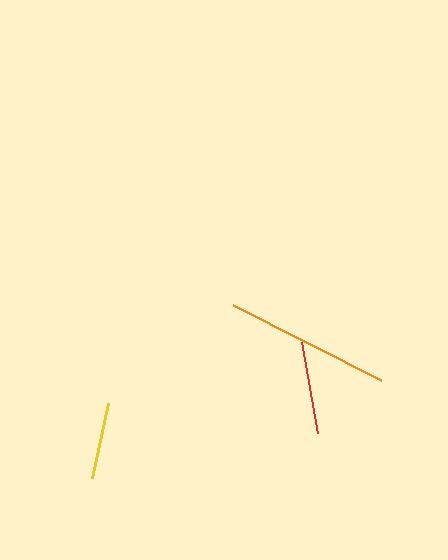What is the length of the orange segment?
The orange segment is approximately 166 pixels long.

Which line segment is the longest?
The orange line is the longest at approximately 166 pixels.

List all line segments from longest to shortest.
From longest to shortest: orange, red, yellow.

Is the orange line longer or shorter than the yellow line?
The orange line is longer than the yellow line.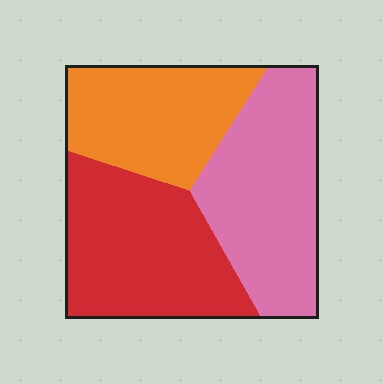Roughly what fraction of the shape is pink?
Pink takes up between a third and a half of the shape.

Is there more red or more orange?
Red.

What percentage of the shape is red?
Red takes up about three eighths (3/8) of the shape.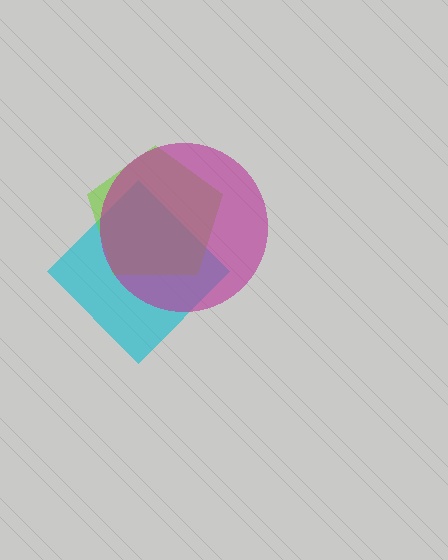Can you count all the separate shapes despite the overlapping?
Yes, there are 3 separate shapes.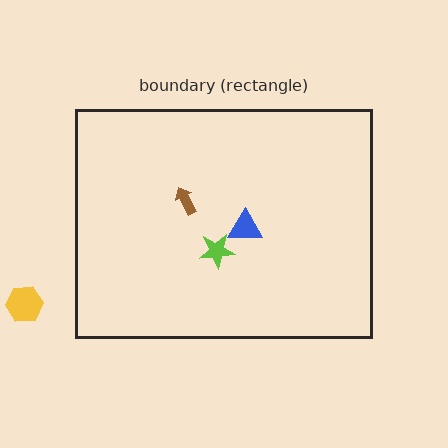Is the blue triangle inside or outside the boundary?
Inside.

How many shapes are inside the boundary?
3 inside, 1 outside.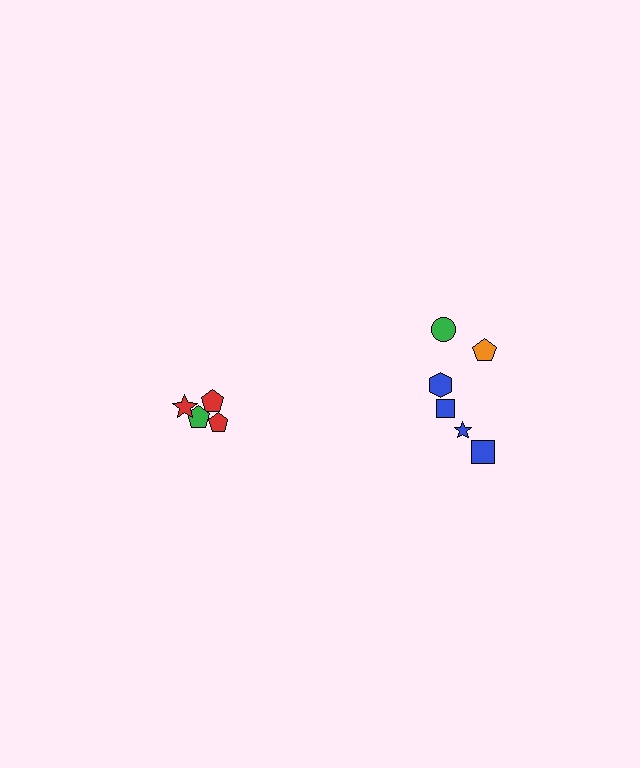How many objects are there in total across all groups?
There are 10 objects.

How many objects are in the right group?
There are 6 objects.